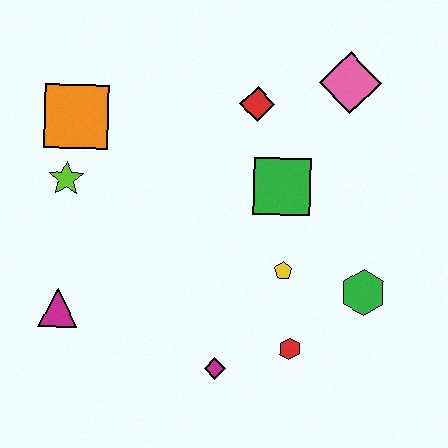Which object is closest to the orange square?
The lime star is closest to the orange square.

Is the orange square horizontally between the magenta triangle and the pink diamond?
Yes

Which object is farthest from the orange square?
The green hexagon is farthest from the orange square.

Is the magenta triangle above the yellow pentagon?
No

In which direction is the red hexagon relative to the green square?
The red hexagon is below the green square.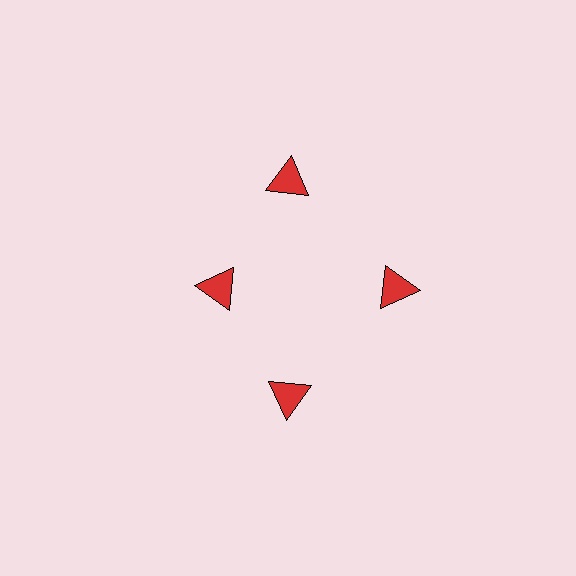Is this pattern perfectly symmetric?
No. The 4 red triangles are arranged in a ring, but one element near the 9 o'clock position is pulled inward toward the center, breaking the 4-fold rotational symmetry.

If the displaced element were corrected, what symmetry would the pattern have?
It would have 4-fold rotational symmetry — the pattern would map onto itself every 90 degrees.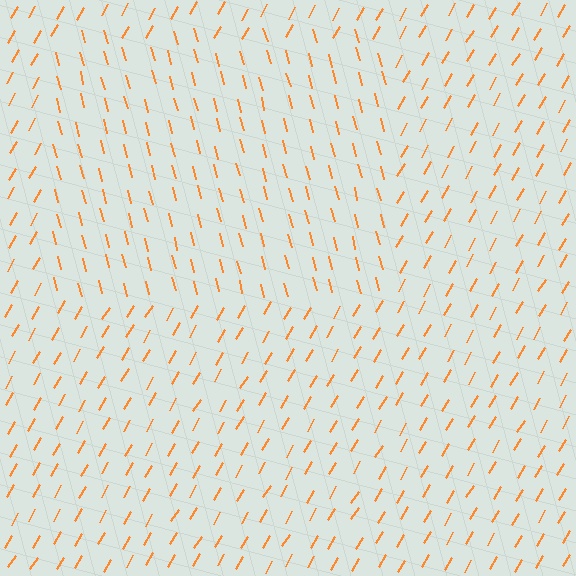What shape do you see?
I see a rectangle.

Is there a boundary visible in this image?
Yes, there is a texture boundary formed by a change in line orientation.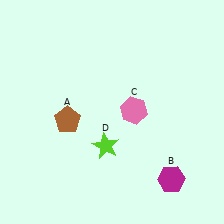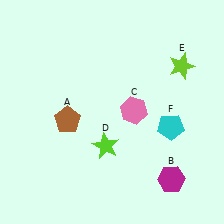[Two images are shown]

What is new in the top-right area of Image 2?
A lime star (E) was added in the top-right area of Image 2.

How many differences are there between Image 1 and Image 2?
There are 2 differences between the two images.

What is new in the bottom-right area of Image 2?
A cyan pentagon (F) was added in the bottom-right area of Image 2.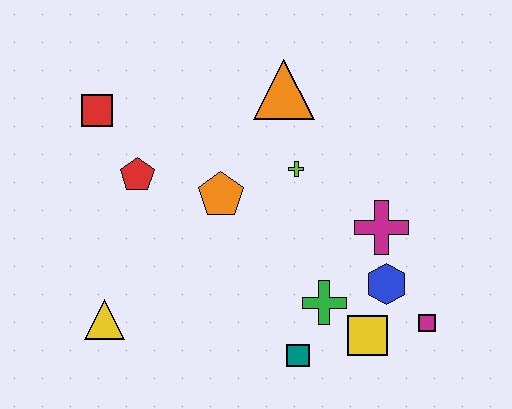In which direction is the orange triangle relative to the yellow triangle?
The orange triangle is above the yellow triangle.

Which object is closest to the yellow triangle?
The red pentagon is closest to the yellow triangle.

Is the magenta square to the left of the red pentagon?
No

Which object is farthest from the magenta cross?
The red square is farthest from the magenta cross.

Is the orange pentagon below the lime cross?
Yes